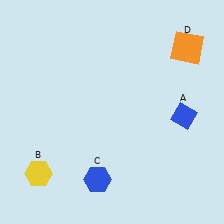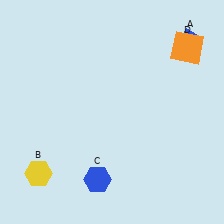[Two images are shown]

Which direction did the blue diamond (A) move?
The blue diamond (A) moved up.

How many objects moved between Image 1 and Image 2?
1 object moved between the two images.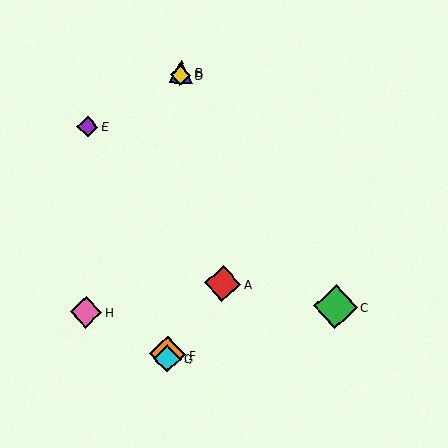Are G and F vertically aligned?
Yes, both are at x≈167.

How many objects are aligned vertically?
4 objects (B, D, F, G) are aligned vertically.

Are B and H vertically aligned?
No, B is at x≈181 and H is at x≈86.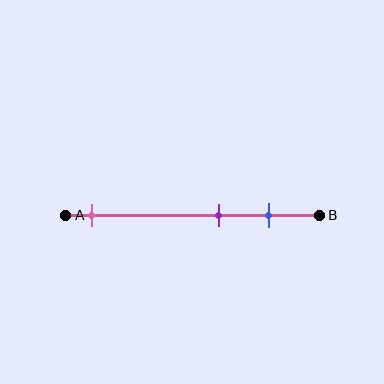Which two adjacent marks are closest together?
The purple and blue marks are the closest adjacent pair.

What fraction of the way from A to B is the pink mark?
The pink mark is approximately 10% (0.1) of the way from A to B.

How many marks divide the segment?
There are 3 marks dividing the segment.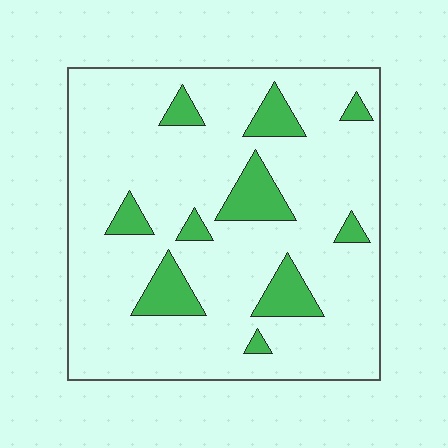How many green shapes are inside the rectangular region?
10.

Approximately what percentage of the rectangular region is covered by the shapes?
Approximately 15%.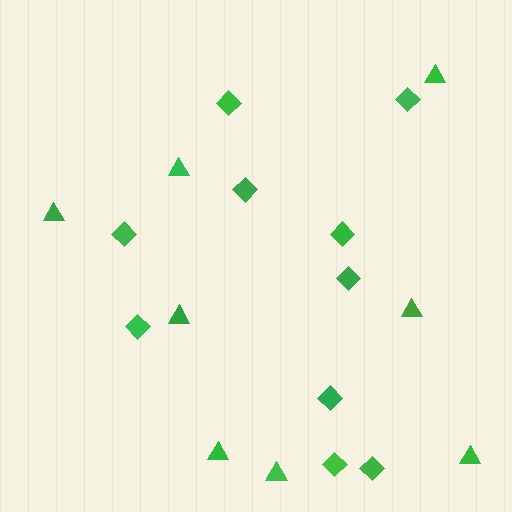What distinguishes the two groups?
There are 2 groups: one group of triangles (8) and one group of diamonds (10).